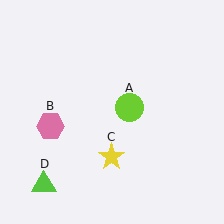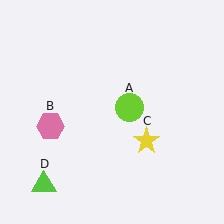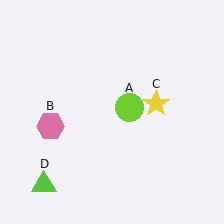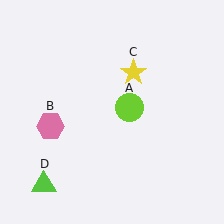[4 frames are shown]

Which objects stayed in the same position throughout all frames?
Lime circle (object A) and pink hexagon (object B) and lime triangle (object D) remained stationary.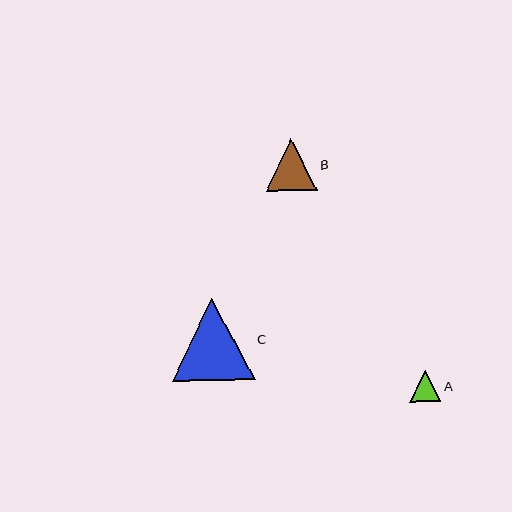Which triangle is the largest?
Triangle C is the largest with a size of approximately 82 pixels.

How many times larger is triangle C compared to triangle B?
Triangle C is approximately 1.6 times the size of triangle B.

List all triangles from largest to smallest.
From largest to smallest: C, B, A.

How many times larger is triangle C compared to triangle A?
Triangle C is approximately 2.6 times the size of triangle A.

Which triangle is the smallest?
Triangle A is the smallest with a size of approximately 31 pixels.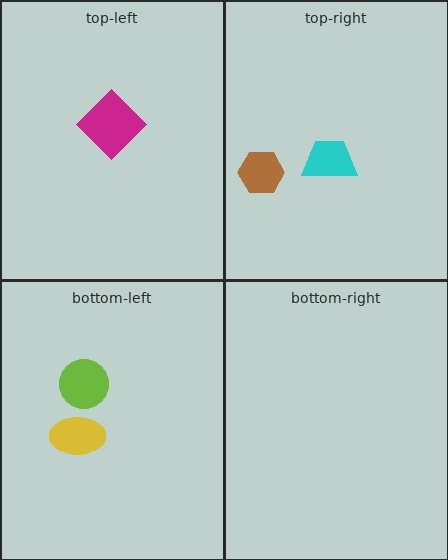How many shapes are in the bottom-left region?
2.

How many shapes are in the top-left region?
1.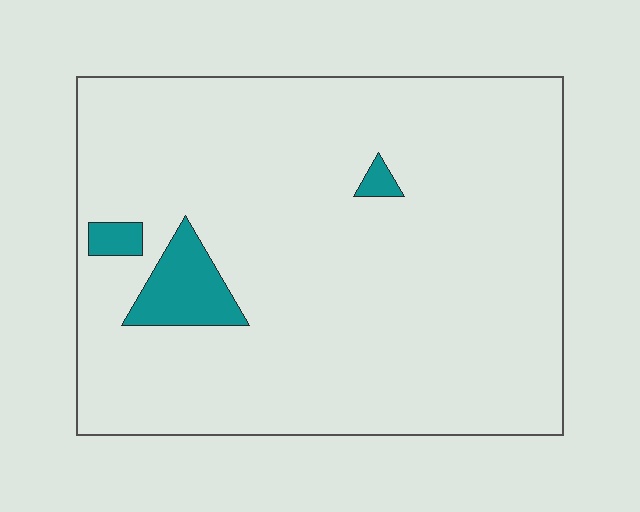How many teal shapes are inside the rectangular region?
3.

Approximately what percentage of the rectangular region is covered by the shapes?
Approximately 5%.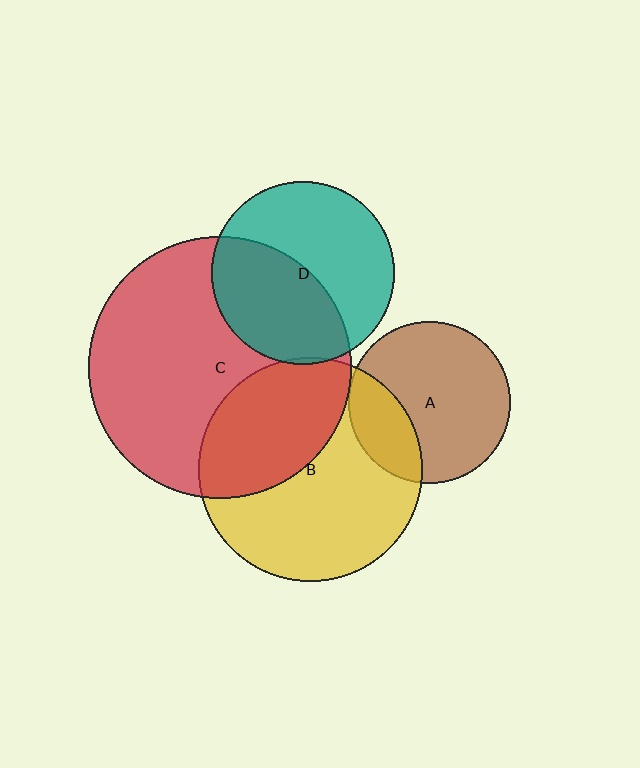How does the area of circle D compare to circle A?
Approximately 1.3 times.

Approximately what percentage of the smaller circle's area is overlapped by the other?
Approximately 40%.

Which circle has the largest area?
Circle C (red).